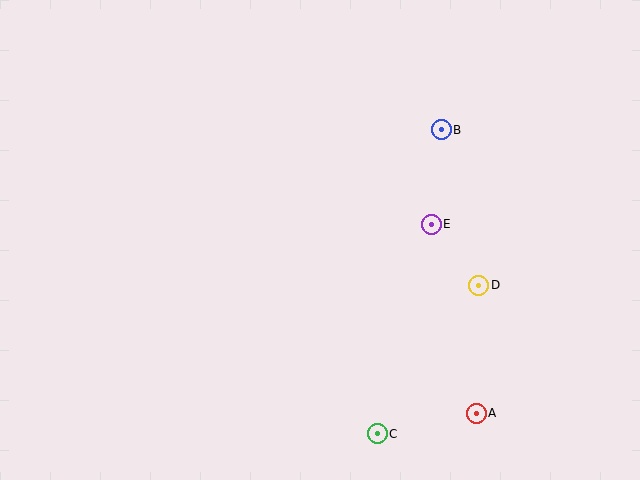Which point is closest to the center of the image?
Point E at (431, 224) is closest to the center.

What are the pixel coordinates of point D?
Point D is at (479, 285).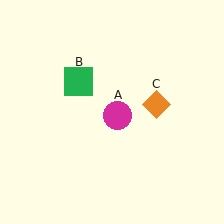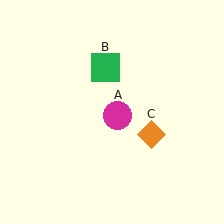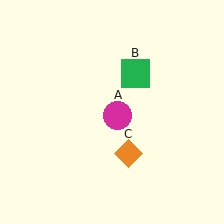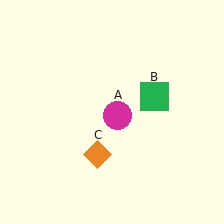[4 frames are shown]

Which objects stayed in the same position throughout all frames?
Magenta circle (object A) remained stationary.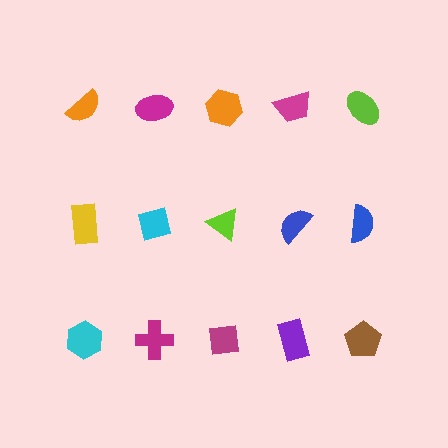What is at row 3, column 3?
A magenta square.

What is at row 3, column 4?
A purple rectangle.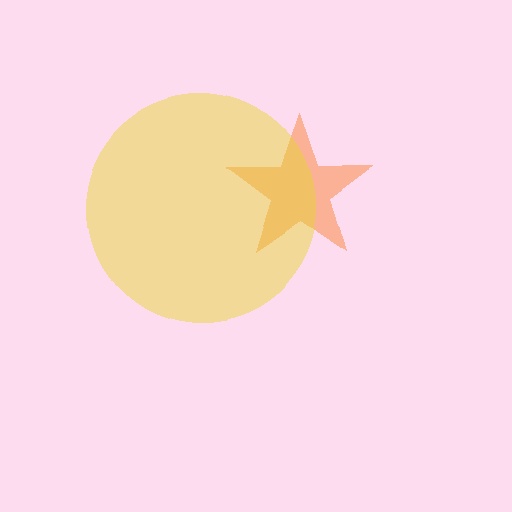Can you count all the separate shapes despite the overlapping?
Yes, there are 2 separate shapes.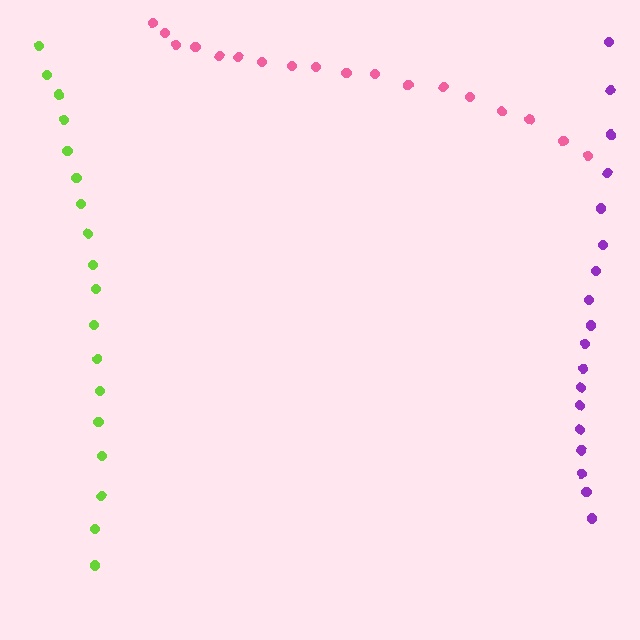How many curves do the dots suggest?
There are 3 distinct paths.